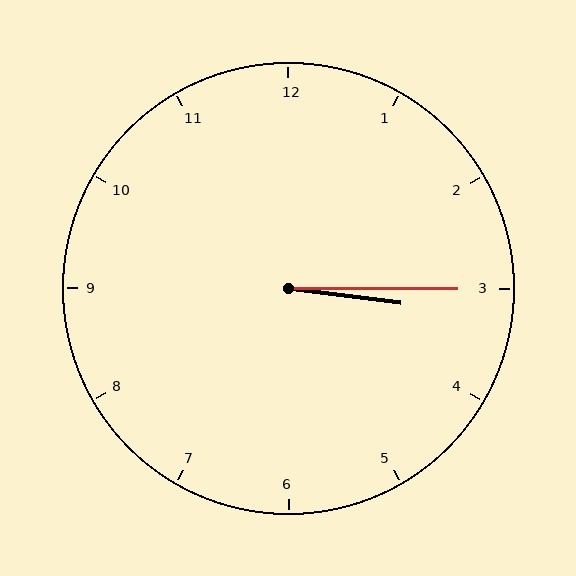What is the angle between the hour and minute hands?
Approximately 8 degrees.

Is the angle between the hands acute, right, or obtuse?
It is acute.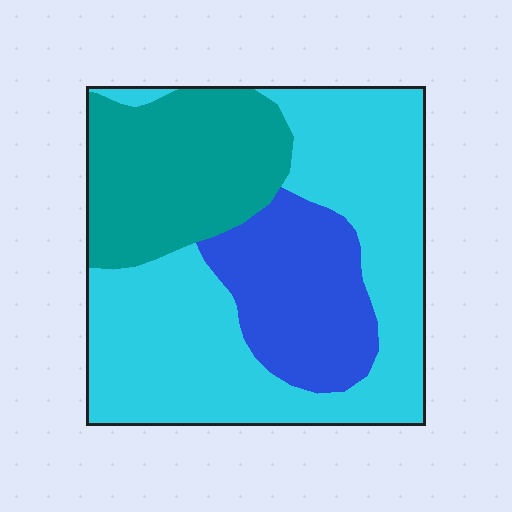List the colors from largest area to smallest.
From largest to smallest: cyan, teal, blue.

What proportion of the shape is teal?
Teal takes up about one quarter (1/4) of the shape.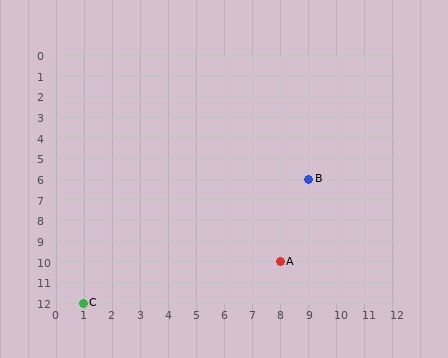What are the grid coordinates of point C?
Point C is at grid coordinates (1, 12).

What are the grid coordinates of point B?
Point B is at grid coordinates (9, 6).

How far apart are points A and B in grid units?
Points A and B are 1 column and 4 rows apart (about 4.1 grid units diagonally).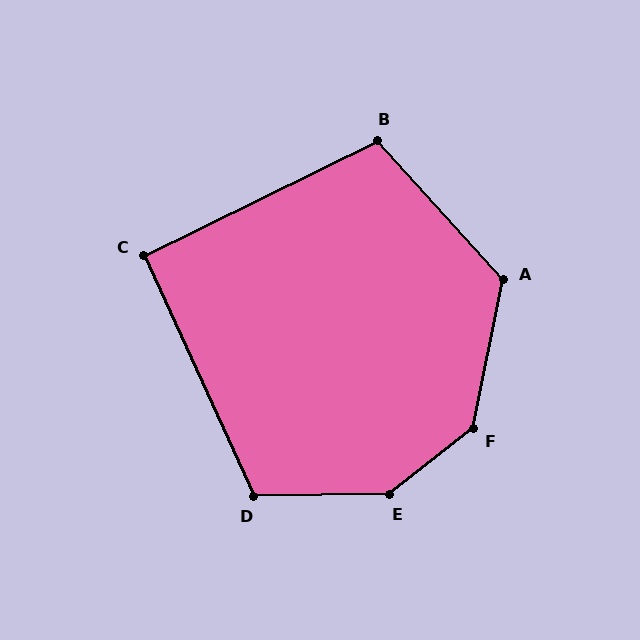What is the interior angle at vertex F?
Approximately 140 degrees (obtuse).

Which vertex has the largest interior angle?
E, at approximately 142 degrees.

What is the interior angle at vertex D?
Approximately 114 degrees (obtuse).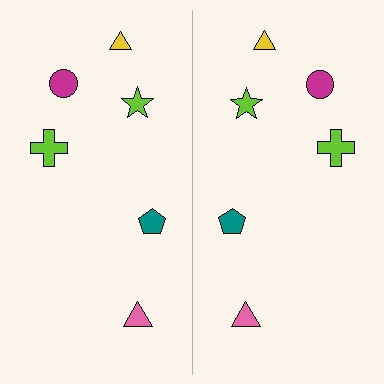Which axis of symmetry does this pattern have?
The pattern has a vertical axis of symmetry running through the center of the image.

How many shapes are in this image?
There are 12 shapes in this image.